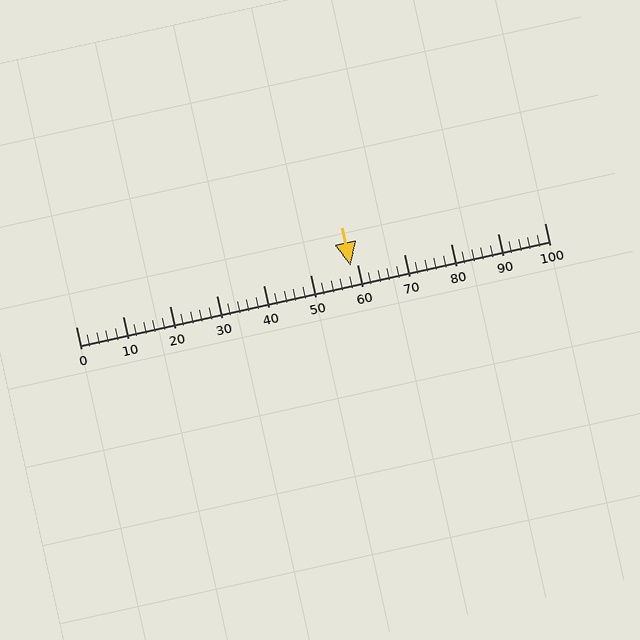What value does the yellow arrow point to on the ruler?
The yellow arrow points to approximately 59.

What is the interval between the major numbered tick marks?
The major tick marks are spaced 10 units apart.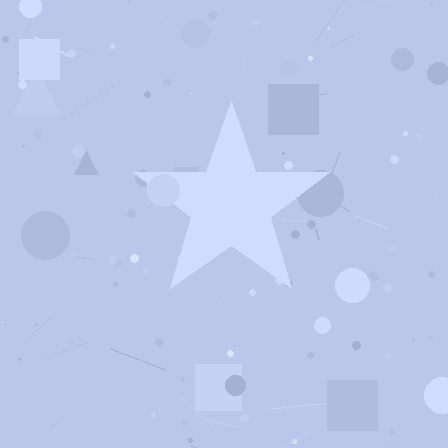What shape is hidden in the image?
A star is hidden in the image.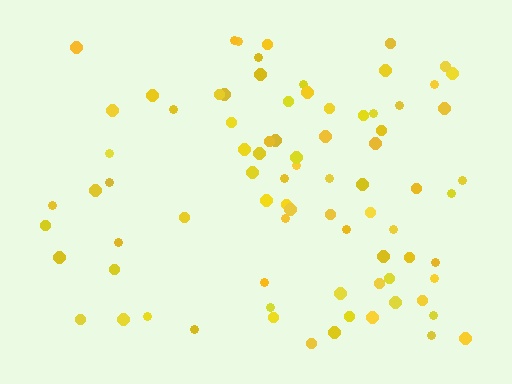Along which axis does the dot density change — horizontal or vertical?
Horizontal.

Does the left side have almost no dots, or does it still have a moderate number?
Still a moderate number, just noticeably fewer than the right.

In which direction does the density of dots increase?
From left to right, with the right side densest.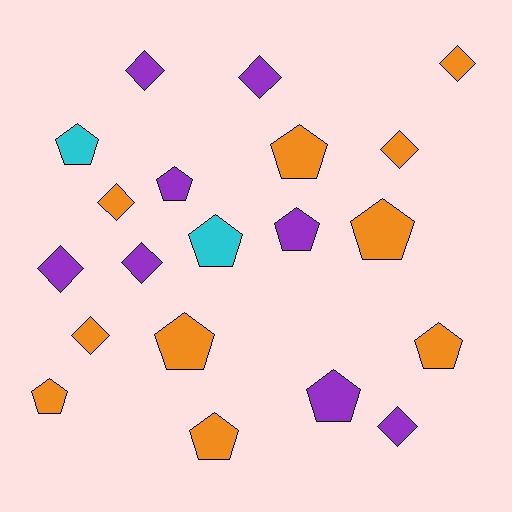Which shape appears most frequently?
Pentagon, with 11 objects.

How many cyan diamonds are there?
There are no cyan diamonds.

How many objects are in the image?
There are 20 objects.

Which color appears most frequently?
Orange, with 10 objects.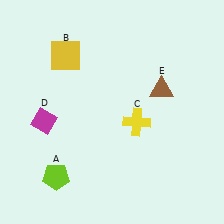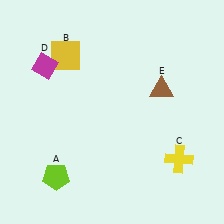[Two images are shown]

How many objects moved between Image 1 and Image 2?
2 objects moved between the two images.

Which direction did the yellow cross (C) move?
The yellow cross (C) moved right.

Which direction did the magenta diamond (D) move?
The magenta diamond (D) moved up.